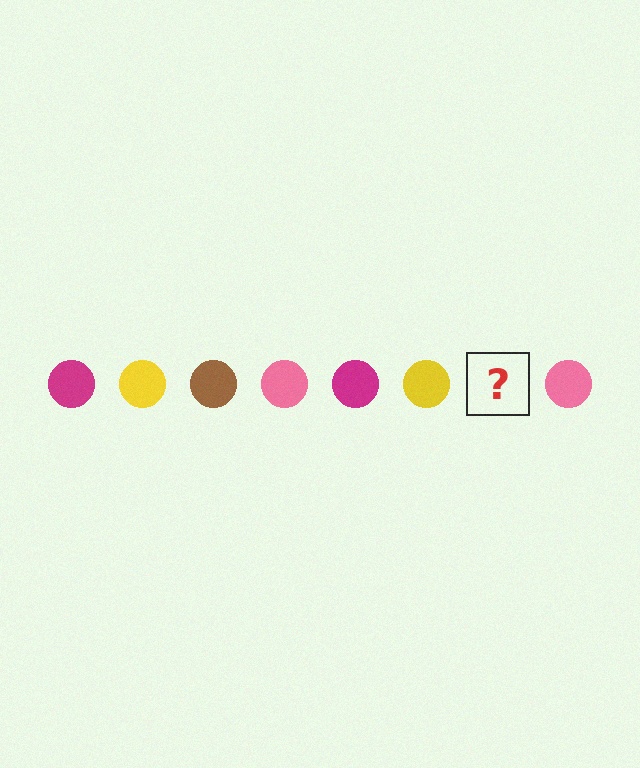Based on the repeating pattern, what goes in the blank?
The blank should be a brown circle.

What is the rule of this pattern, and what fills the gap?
The rule is that the pattern cycles through magenta, yellow, brown, pink circles. The gap should be filled with a brown circle.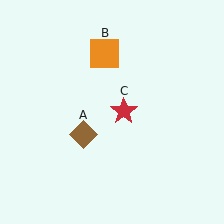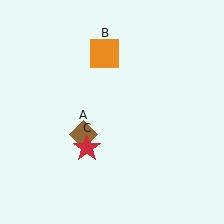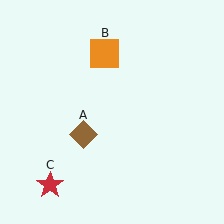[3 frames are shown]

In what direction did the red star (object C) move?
The red star (object C) moved down and to the left.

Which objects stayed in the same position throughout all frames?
Brown diamond (object A) and orange square (object B) remained stationary.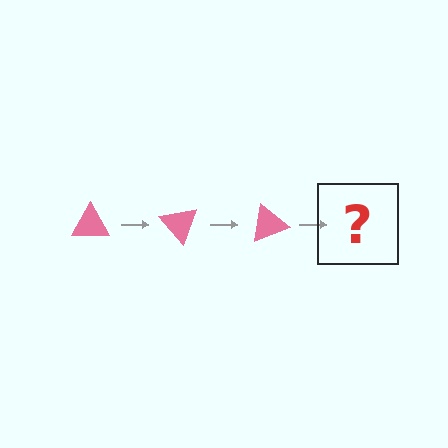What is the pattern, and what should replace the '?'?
The pattern is that the triangle rotates 50 degrees each step. The '?' should be a pink triangle rotated 150 degrees.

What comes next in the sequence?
The next element should be a pink triangle rotated 150 degrees.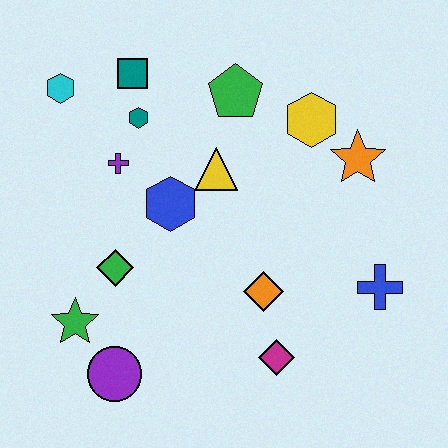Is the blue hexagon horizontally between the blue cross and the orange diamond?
No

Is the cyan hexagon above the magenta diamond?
Yes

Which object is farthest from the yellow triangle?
The purple circle is farthest from the yellow triangle.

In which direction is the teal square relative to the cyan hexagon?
The teal square is to the right of the cyan hexagon.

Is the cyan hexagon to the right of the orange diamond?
No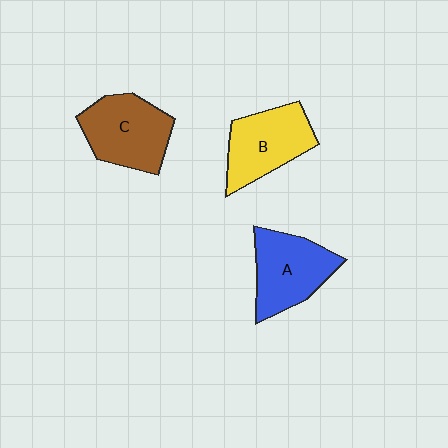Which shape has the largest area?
Shape C (brown).